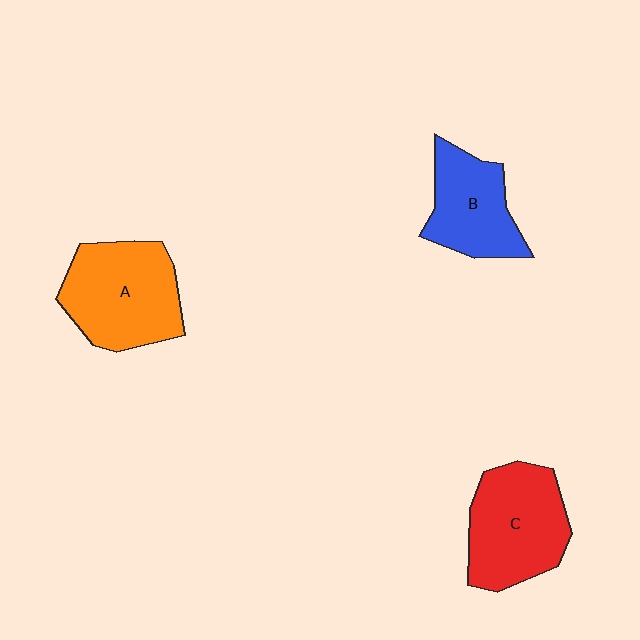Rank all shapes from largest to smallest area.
From largest to smallest: A (orange), C (red), B (blue).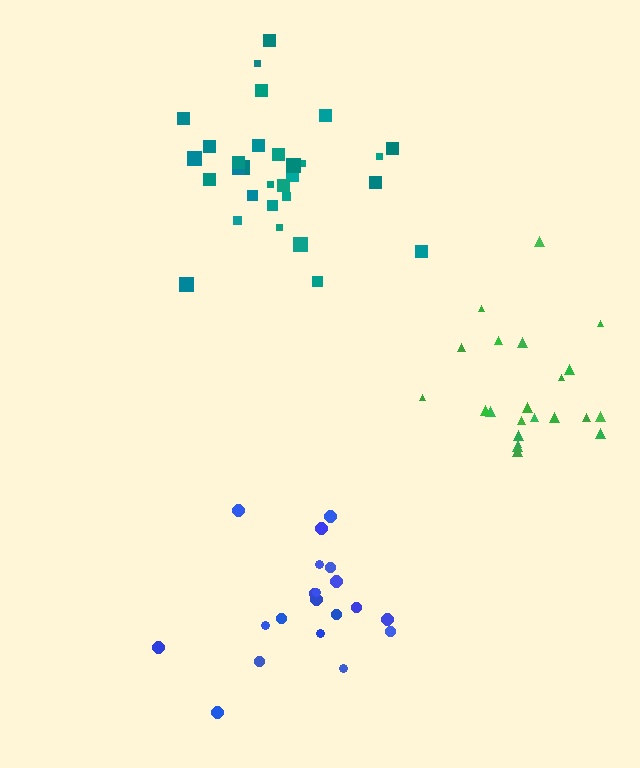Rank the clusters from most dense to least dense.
teal, green, blue.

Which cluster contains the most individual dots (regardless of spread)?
Teal (30).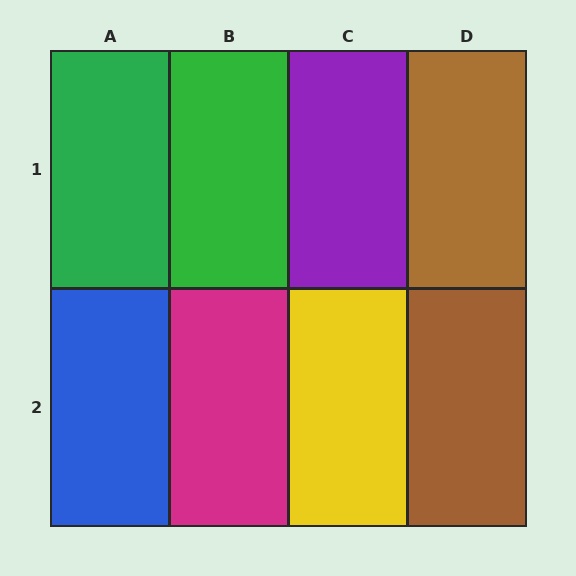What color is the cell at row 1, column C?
Purple.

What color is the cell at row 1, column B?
Green.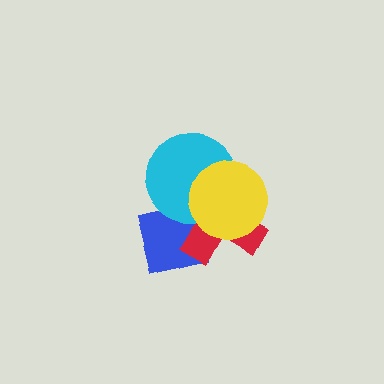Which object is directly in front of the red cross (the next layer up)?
The cyan circle is directly in front of the red cross.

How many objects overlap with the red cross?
3 objects overlap with the red cross.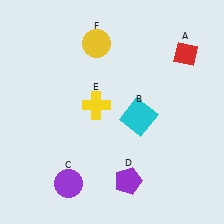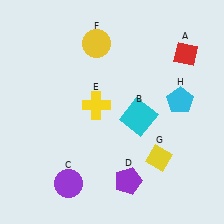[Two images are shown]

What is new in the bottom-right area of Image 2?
A yellow diamond (G) was added in the bottom-right area of Image 2.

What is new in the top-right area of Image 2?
A cyan pentagon (H) was added in the top-right area of Image 2.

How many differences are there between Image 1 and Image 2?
There are 2 differences between the two images.